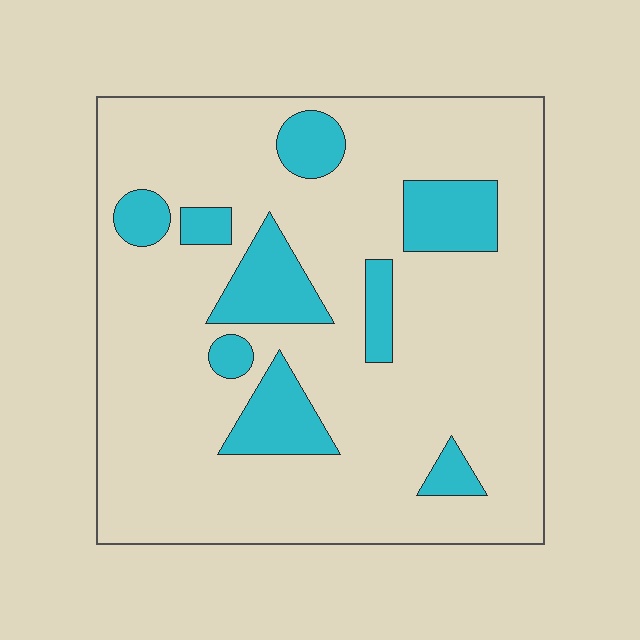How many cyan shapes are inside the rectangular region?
9.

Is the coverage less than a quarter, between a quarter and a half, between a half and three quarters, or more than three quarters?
Less than a quarter.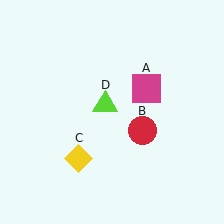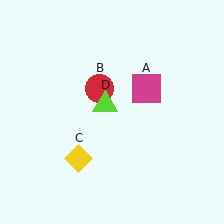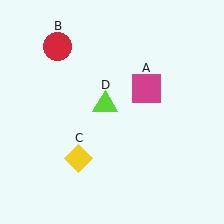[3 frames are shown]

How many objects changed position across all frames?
1 object changed position: red circle (object B).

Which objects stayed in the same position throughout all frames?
Magenta square (object A) and yellow diamond (object C) and lime triangle (object D) remained stationary.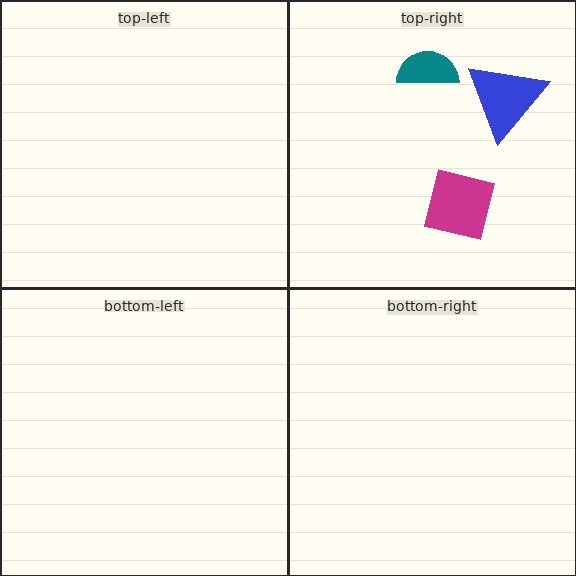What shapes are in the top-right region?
The magenta square, the teal semicircle, the blue triangle.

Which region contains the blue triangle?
The top-right region.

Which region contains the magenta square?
The top-right region.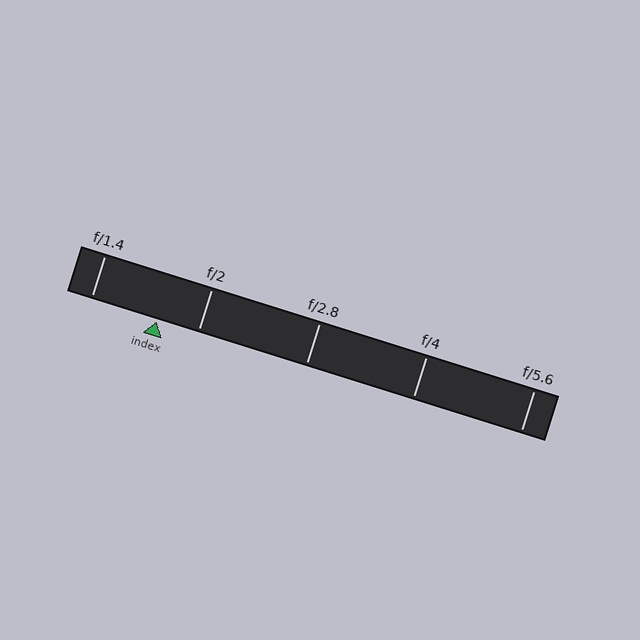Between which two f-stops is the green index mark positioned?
The index mark is between f/1.4 and f/2.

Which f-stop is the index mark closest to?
The index mark is closest to f/2.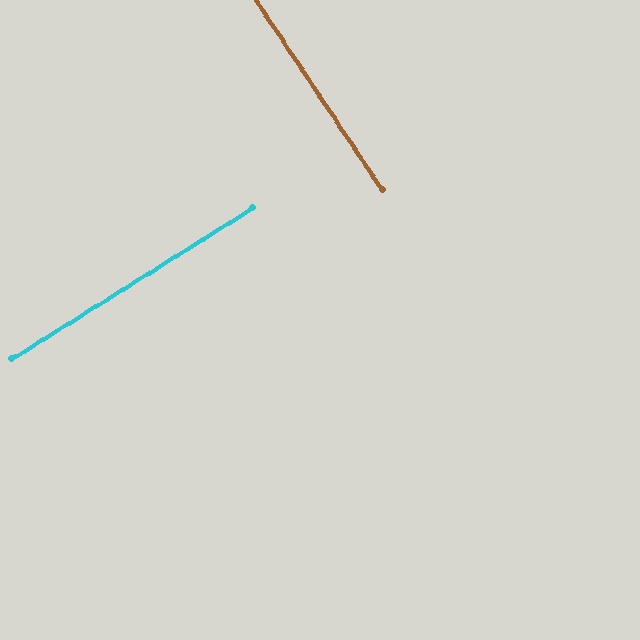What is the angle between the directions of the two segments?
Approximately 89 degrees.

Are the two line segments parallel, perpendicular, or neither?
Perpendicular — they meet at approximately 89°.